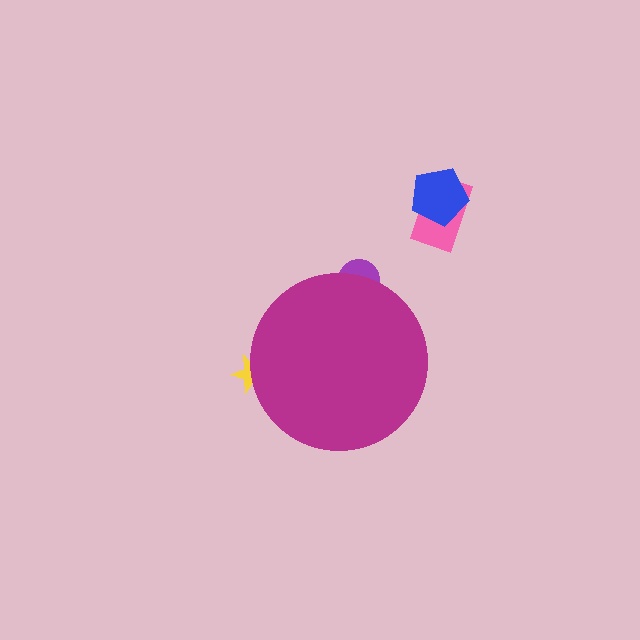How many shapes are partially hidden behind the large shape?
2 shapes are partially hidden.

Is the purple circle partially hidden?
Yes, the purple circle is partially hidden behind the magenta circle.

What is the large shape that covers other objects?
A magenta circle.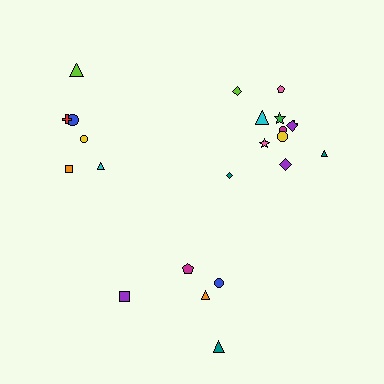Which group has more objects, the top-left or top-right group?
The top-right group.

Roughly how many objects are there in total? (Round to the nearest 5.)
Roughly 25 objects in total.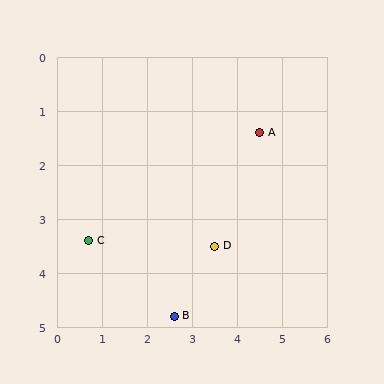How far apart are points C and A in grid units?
Points C and A are about 4.3 grid units apart.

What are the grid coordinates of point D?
Point D is at approximately (3.5, 3.5).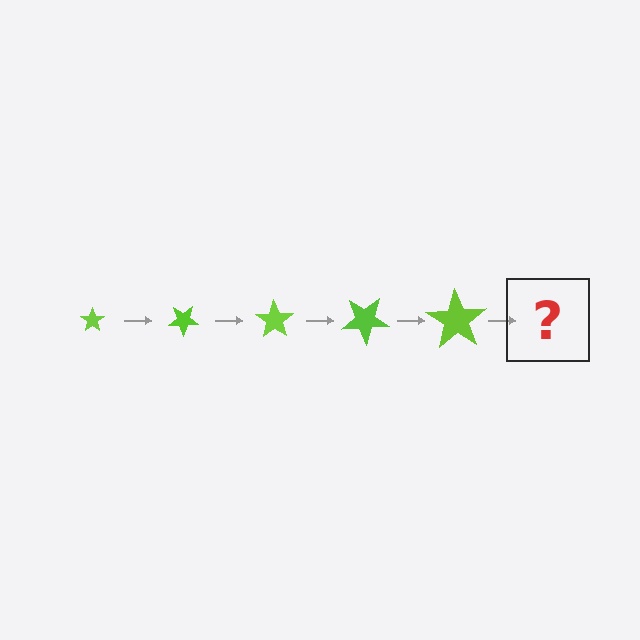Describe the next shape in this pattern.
It should be a star, larger than the previous one and rotated 175 degrees from the start.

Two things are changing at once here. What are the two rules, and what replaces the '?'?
The two rules are that the star grows larger each step and it rotates 35 degrees each step. The '?' should be a star, larger than the previous one and rotated 175 degrees from the start.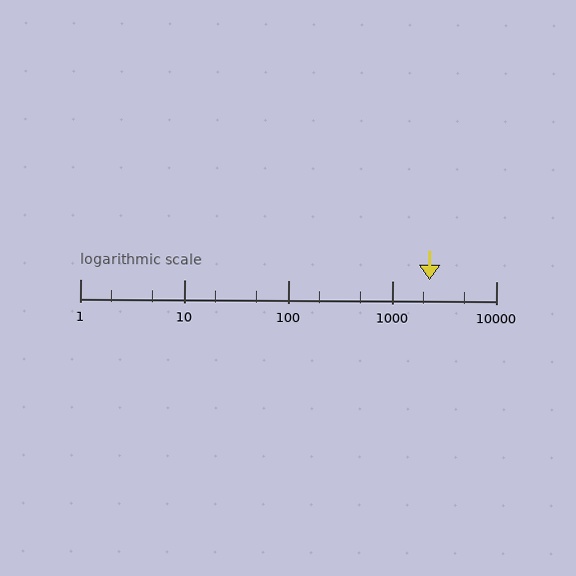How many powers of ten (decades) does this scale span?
The scale spans 4 decades, from 1 to 10000.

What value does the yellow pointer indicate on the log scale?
The pointer indicates approximately 2300.